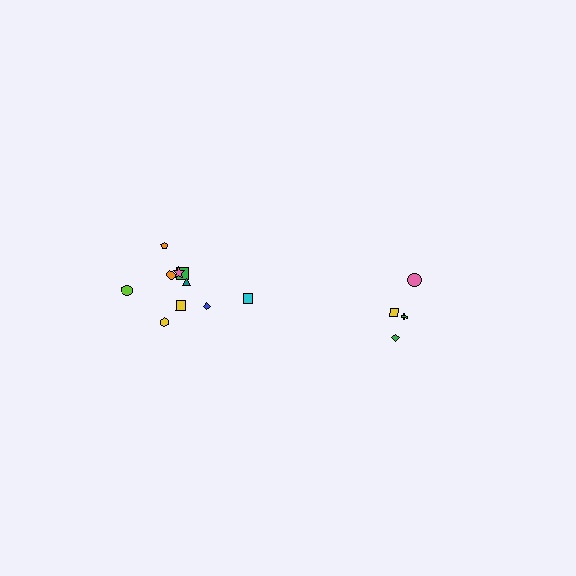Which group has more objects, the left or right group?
The left group.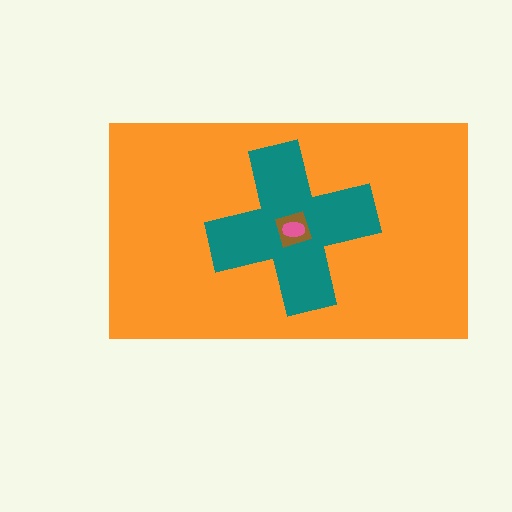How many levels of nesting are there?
4.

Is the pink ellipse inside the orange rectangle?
Yes.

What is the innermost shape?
The pink ellipse.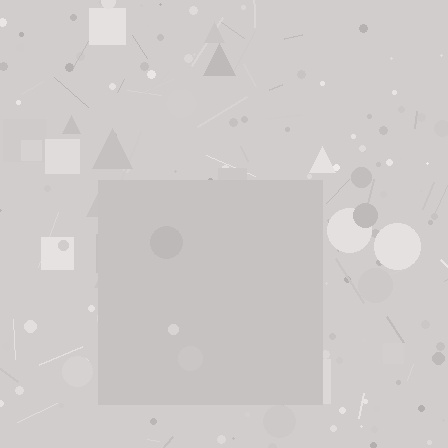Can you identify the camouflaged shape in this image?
The camouflaged shape is a square.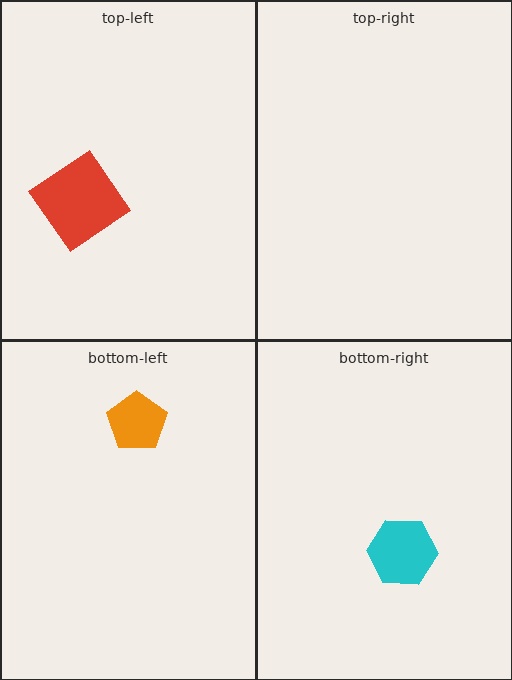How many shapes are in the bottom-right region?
1.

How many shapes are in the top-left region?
1.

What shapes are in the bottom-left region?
The orange pentagon.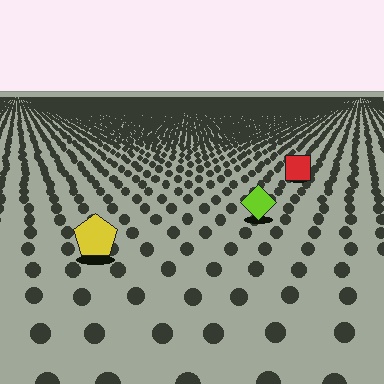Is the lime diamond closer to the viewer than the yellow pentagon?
No. The yellow pentagon is closer — you can tell from the texture gradient: the ground texture is coarser near it.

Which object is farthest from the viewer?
The red square is farthest from the viewer. It appears smaller and the ground texture around it is denser.